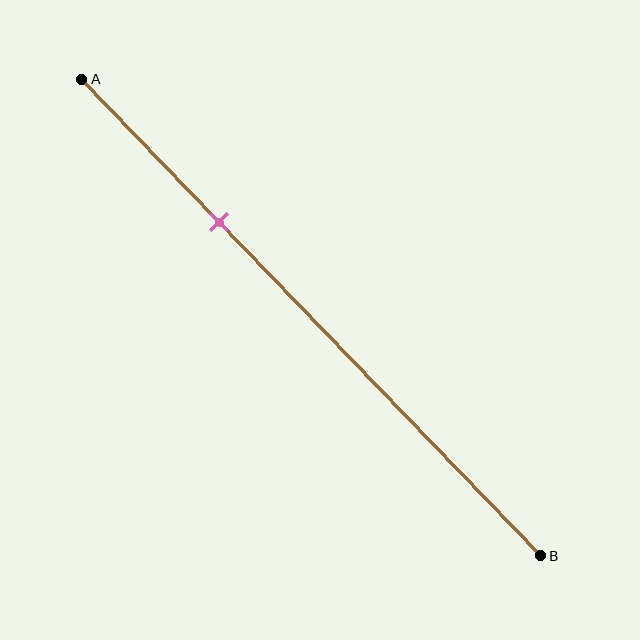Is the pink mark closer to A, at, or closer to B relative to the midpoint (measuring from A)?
The pink mark is closer to point A than the midpoint of segment AB.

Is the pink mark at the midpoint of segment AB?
No, the mark is at about 30% from A, not at the 50% midpoint.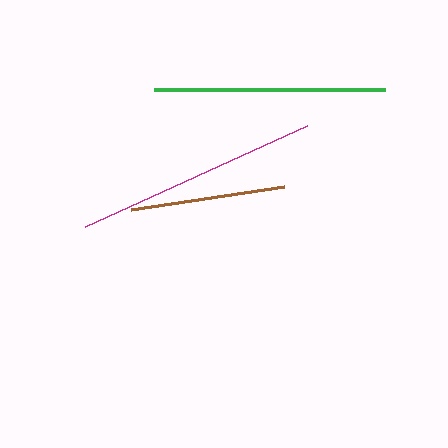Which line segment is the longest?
The magenta line is the longest at approximately 244 pixels.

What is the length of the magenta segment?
The magenta segment is approximately 244 pixels long.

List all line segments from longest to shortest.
From longest to shortest: magenta, green, brown.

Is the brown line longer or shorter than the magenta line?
The magenta line is longer than the brown line.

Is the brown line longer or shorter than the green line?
The green line is longer than the brown line.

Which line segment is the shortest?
The brown line is the shortest at approximately 155 pixels.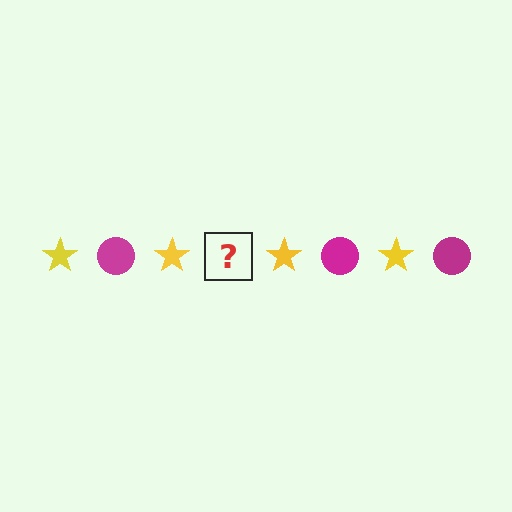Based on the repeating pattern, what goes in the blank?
The blank should be a magenta circle.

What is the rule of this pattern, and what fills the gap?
The rule is that the pattern alternates between yellow star and magenta circle. The gap should be filled with a magenta circle.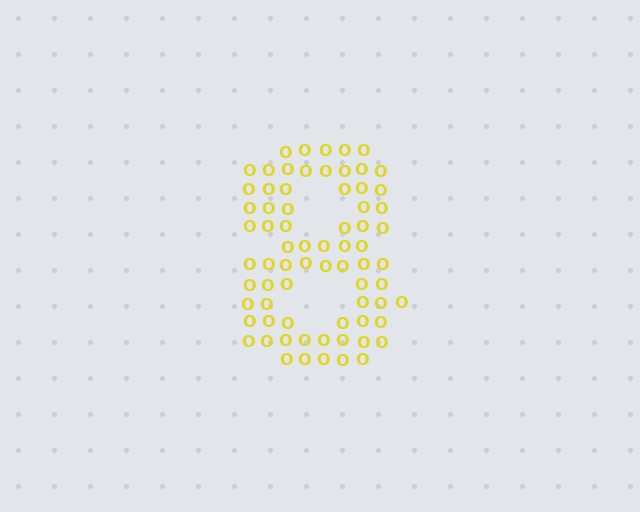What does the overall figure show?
The overall figure shows the digit 8.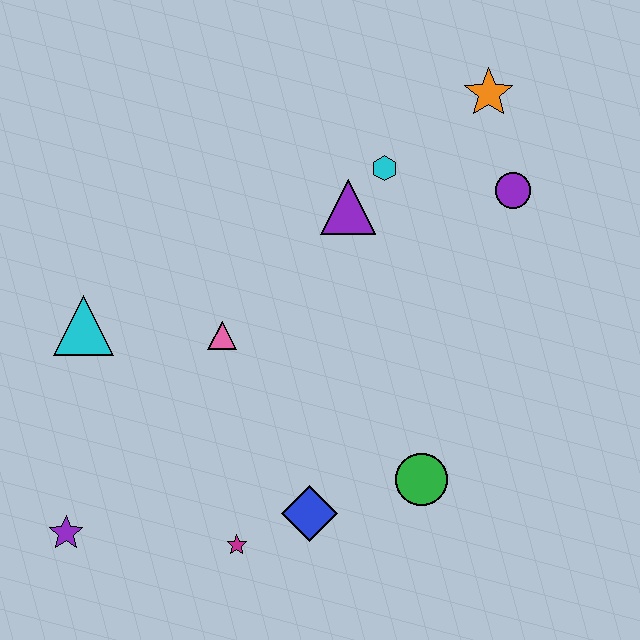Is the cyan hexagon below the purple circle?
No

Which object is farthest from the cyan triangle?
The orange star is farthest from the cyan triangle.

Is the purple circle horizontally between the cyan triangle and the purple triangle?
No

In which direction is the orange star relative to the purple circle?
The orange star is above the purple circle.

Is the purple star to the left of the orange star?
Yes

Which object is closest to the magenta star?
The blue diamond is closest to the magenta star.